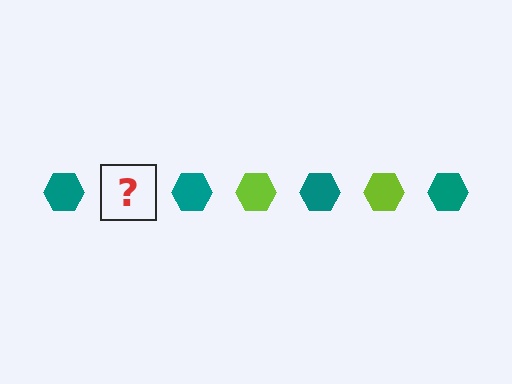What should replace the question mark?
The question mark should be replaced with a lime hexagon.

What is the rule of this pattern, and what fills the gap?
The rule is that the pattern cycles through teal, lime hexagons. The gap should be filled with a lime hexagon.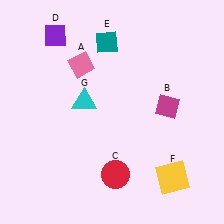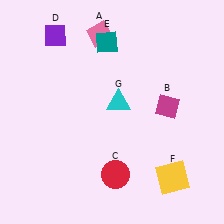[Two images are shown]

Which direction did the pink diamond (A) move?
The pink diamond (A) moved up.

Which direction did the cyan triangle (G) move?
The cyan triangle (G) moved right.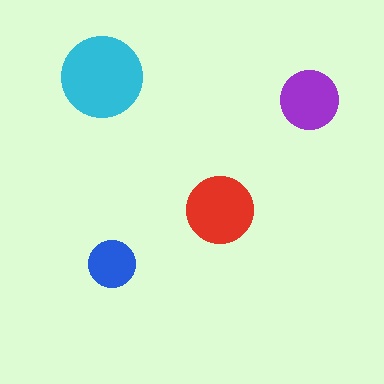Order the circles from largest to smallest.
the cyan one, the red one, the purple one, the blue one.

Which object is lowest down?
The blue circle is bottommost.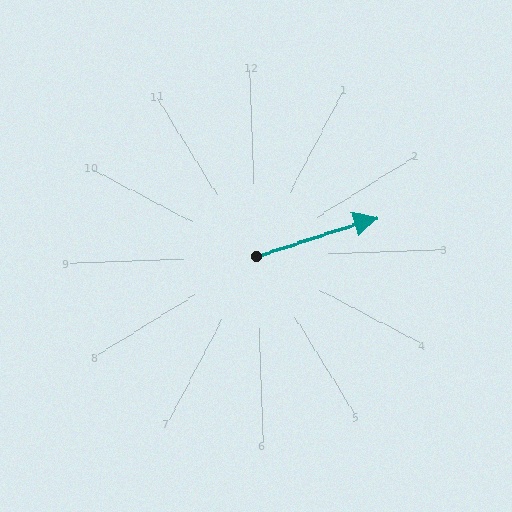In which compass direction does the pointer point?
East.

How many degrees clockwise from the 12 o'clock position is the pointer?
Approximately 74 degrees.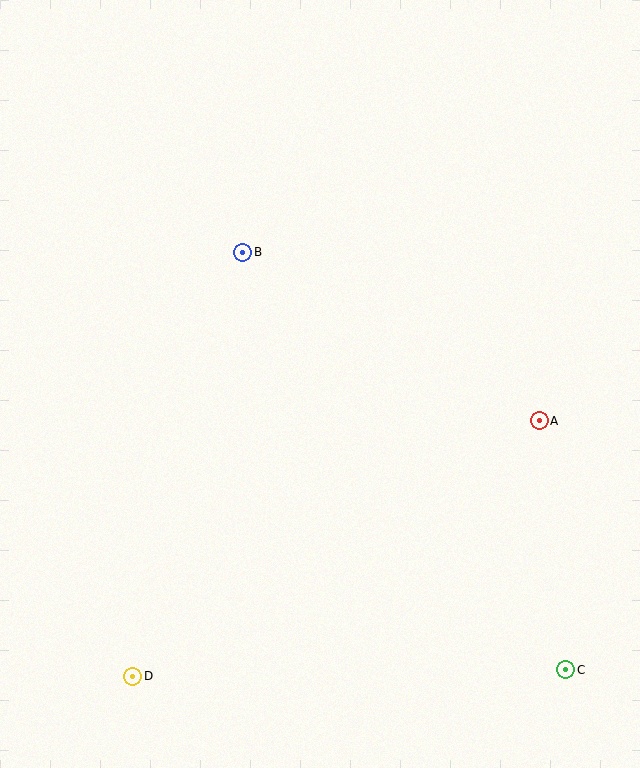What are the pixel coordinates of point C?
Point C is at (566, 670).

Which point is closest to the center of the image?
Point B at (243, 252) is closest to the center.